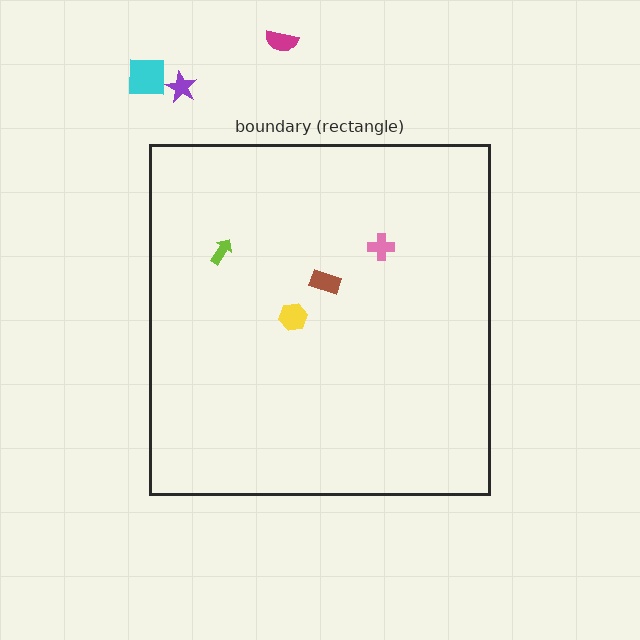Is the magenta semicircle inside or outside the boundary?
Outside.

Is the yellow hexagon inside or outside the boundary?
Inside.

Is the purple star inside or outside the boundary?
Outside.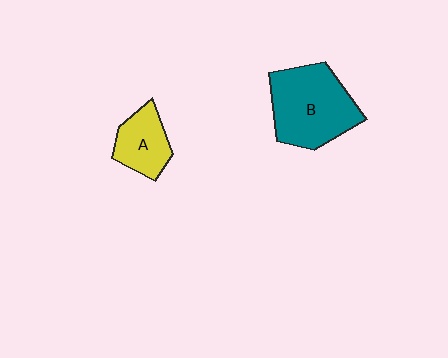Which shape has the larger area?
Shape B (teal).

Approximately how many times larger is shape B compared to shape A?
Approximately 2.0 times.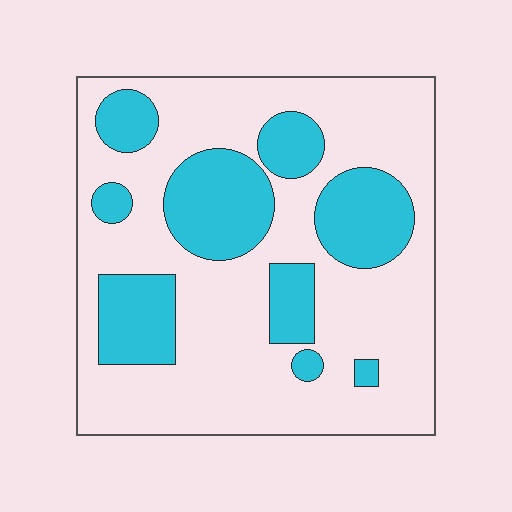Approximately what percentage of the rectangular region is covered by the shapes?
Approximately 30%.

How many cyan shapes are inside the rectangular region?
9.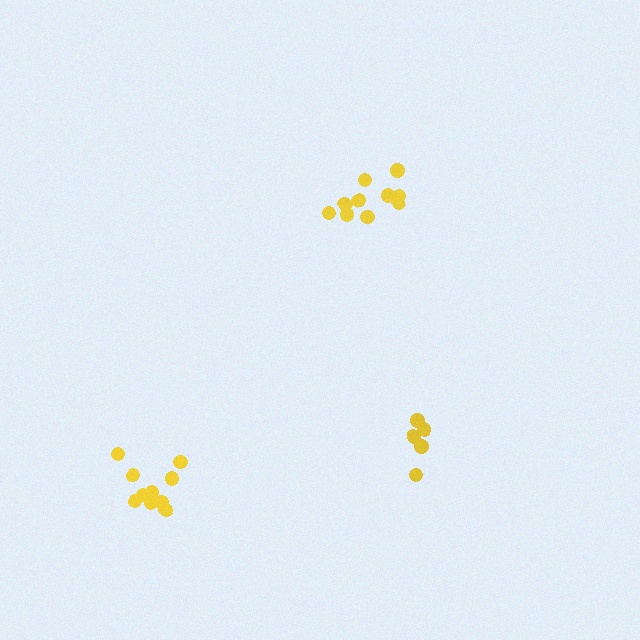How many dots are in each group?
Group 1: 10 dots, Group 2: 5 dots, Group 3: 10 dots (25 total).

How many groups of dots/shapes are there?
There are 3 groups.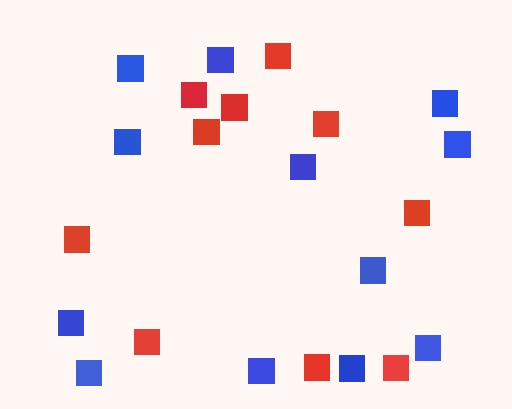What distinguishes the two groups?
There are 2 groups: one group of blue squares (12) and one group of red squares (10).